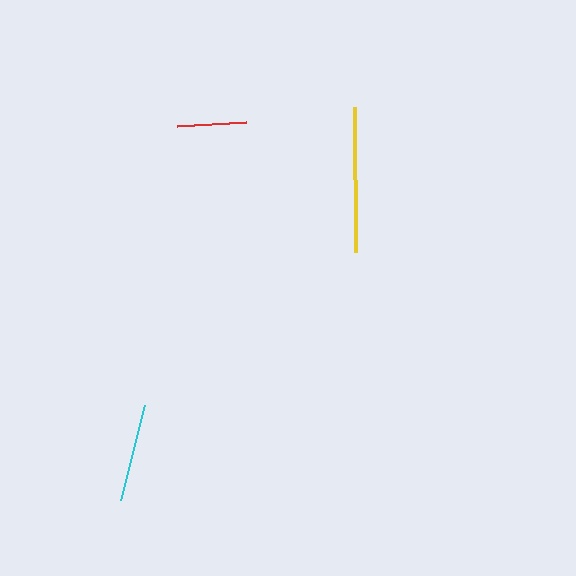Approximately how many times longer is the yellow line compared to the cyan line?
The yellow line is approximately 1.5 times the length of the cyan line.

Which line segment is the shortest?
The red line is the shortest at approximately 69 pixels.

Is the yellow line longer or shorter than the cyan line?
The yellow line is longer than the cyan line.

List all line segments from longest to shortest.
From longest to shortest: yellow, cyan, red.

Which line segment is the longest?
The yellow line is the longest at approximately 145 pixels.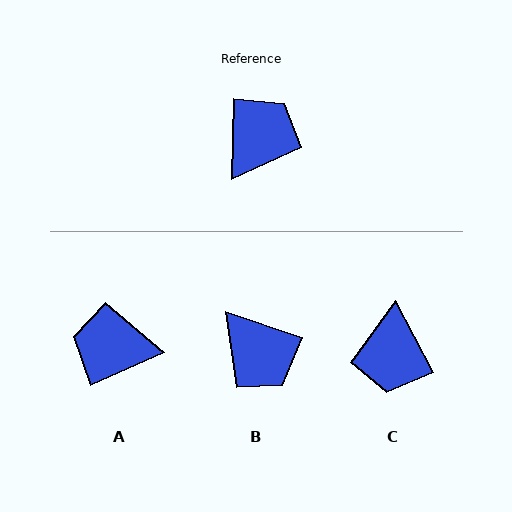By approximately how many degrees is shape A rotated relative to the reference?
Approximately 116 degrees counter-clockwise.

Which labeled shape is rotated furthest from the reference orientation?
C, about 151 degrees away.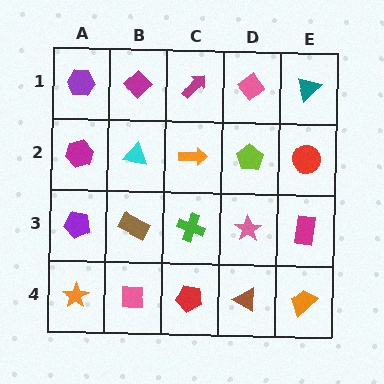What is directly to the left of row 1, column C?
A magenta diamond.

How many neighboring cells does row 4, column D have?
3.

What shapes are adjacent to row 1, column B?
A cyan triangle (row 2, column B), a purple hexagon (row 1, column A), a magenta arrow (row 1, column C).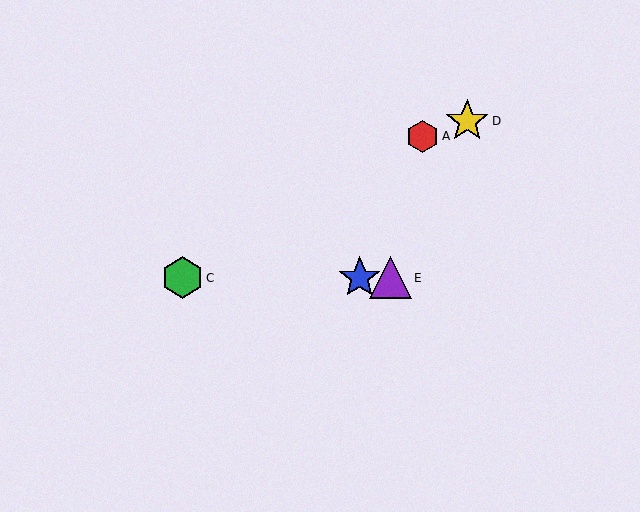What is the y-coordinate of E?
Object E is at y≈278.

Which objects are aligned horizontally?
Objects B, C, E are aligned horizontally.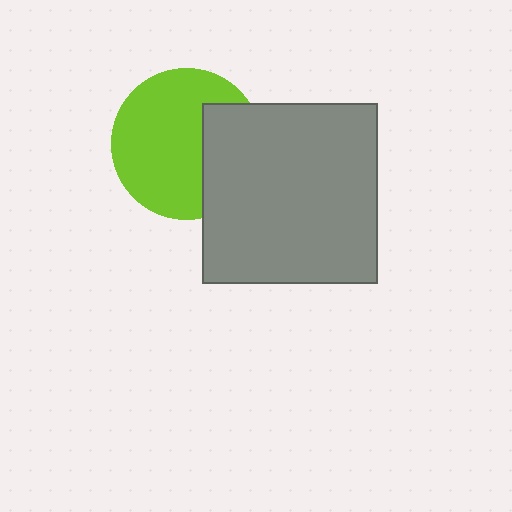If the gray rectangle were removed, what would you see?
You would see the complete lime circle.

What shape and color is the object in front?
The object in front is a gray rectangle.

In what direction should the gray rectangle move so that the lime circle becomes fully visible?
The gray rectangle should move right. That is the shortest direction to clear the overlap and leave the lime circle fully visible.